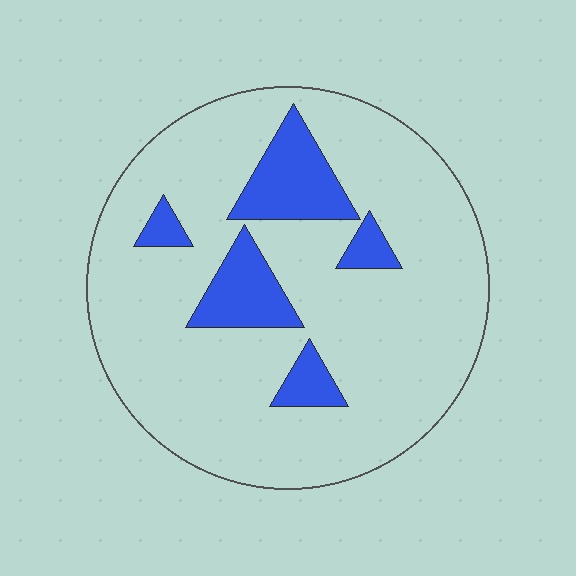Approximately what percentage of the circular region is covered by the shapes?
Approximately 15%.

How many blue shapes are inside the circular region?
5.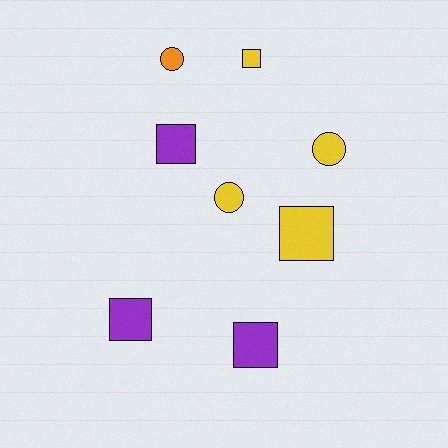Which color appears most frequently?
Yellow, with 4 objects.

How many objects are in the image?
There are 8 objects.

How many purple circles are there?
There are no purple circles.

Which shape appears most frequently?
Square, with 5 objects.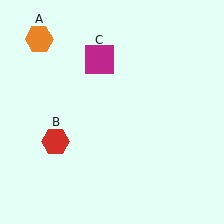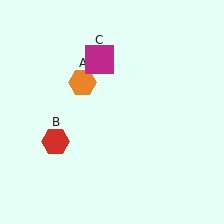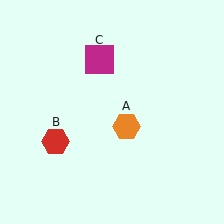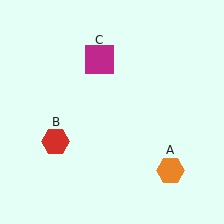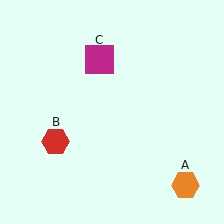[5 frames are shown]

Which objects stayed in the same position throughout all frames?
Red hexagon (object B) and magenta square (object C) remained stationary.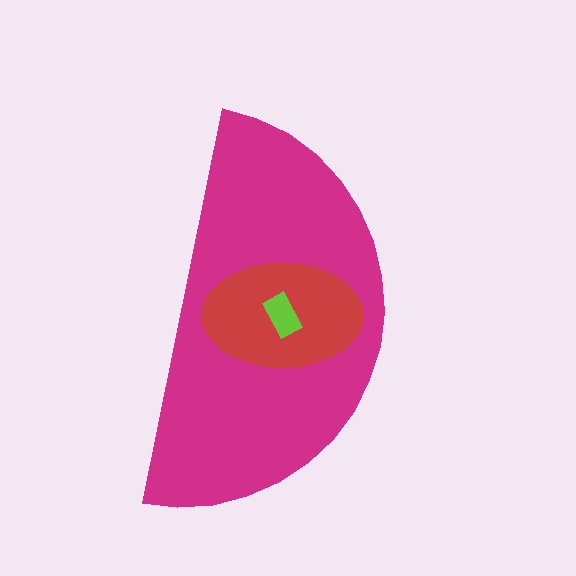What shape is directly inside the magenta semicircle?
The red ellipse.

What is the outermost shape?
The magenta semicircle.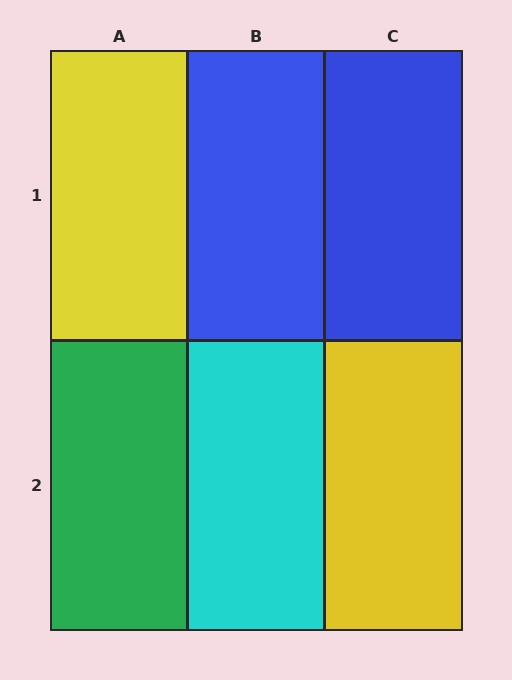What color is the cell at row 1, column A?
Yellow.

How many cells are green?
1 cell is green.